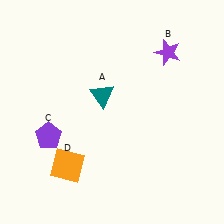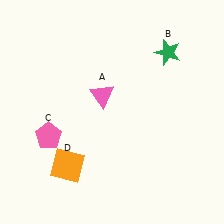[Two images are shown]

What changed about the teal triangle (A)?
In Image 1, A is teal. In Image 2, it changed to pink.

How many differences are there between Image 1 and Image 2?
There are 3 differences between the two images.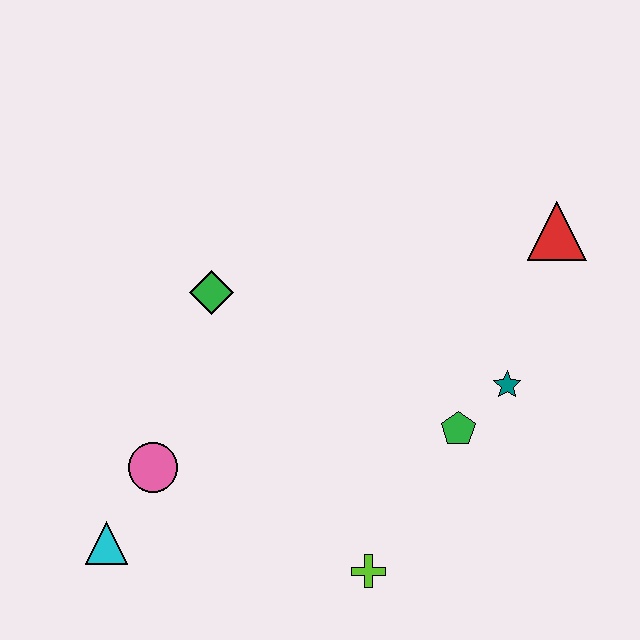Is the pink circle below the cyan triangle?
No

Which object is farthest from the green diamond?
The red triangle is farthest from the green diamond.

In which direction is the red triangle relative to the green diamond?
The red triangle is to the right of the green diamond.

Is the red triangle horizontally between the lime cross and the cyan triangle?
No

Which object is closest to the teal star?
The green pentagon is closest to the teal star.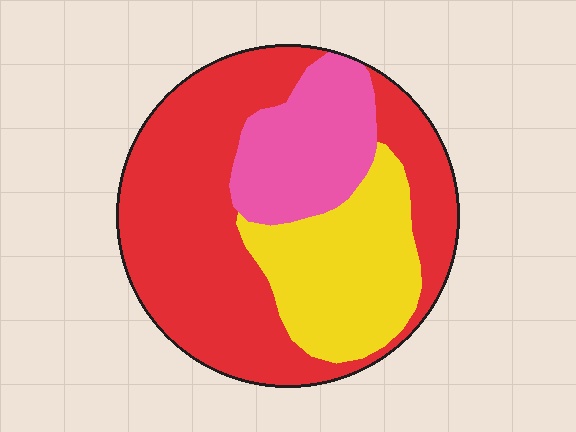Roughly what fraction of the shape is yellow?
Yellow takes up about one quarter (1/4) of the shape.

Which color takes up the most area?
Red, at roughly 55%.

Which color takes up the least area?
Pink, at roughly 20%.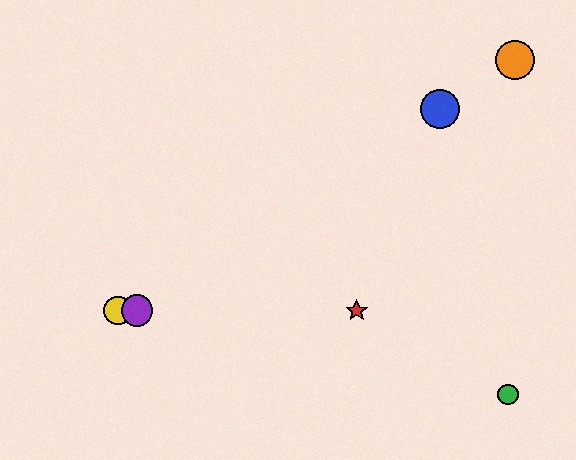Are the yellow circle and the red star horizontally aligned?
Yes, both are at y≈311.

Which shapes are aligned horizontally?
The red star, the yellow circle, the purple circle are aligned horizontally.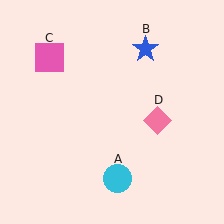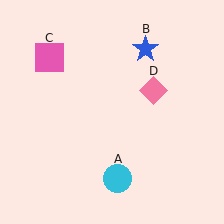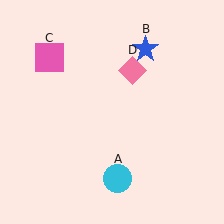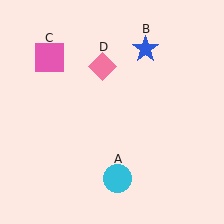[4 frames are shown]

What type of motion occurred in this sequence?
The pink diamond (object D) rotated counterclockwise around the center of the scene.